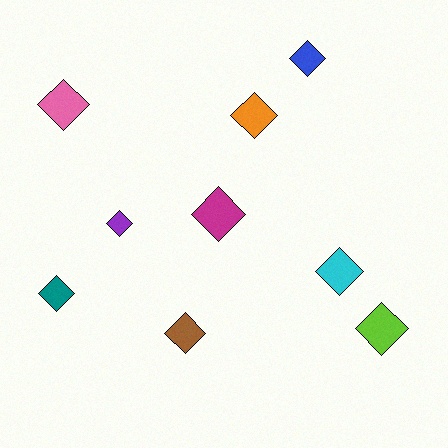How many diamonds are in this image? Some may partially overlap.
There are 9 diamonds.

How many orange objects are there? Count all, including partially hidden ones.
There is 1 orange object.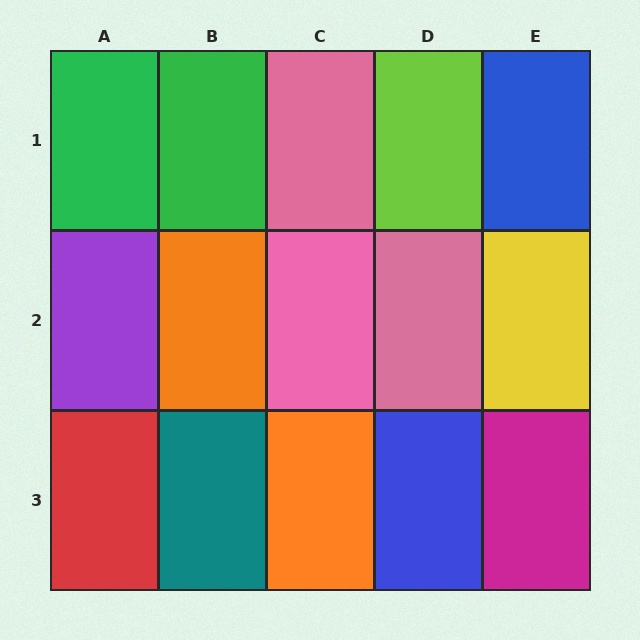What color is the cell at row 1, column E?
Blue.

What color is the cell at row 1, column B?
Green.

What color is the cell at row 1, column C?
Pink.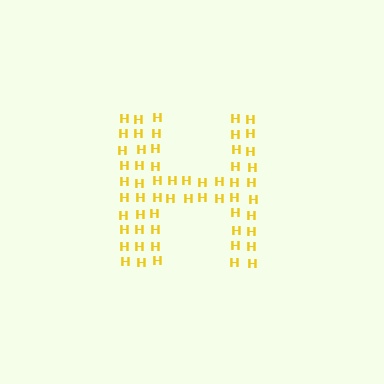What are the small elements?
The small elements are letter H's.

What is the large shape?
The large shape is the letter H.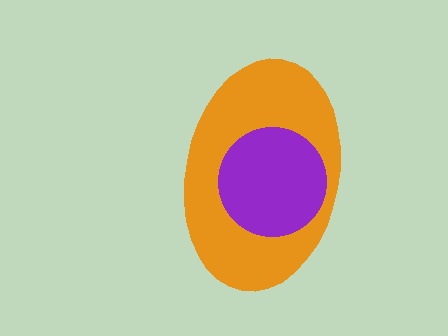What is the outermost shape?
The orange ellipse.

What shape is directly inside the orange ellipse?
The purple circle.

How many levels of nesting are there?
2.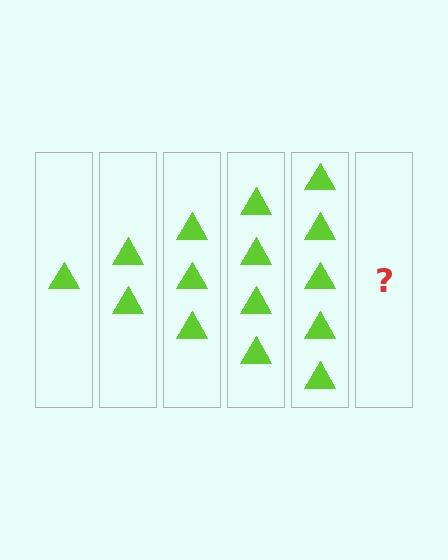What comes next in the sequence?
The next element should be 6 triangles.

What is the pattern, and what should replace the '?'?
The pattern is that each step adds one more triangle. The '?' should be 6 triangles.